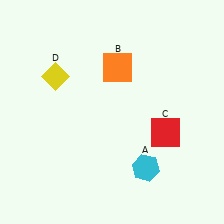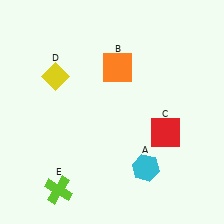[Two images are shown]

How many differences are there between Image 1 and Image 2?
There is 1 difference between the two images.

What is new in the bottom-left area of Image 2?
A lime cross (E) was added in the bottom-left area of Image 2.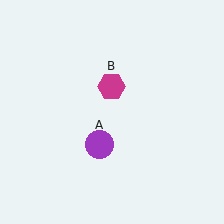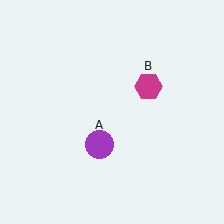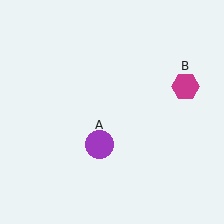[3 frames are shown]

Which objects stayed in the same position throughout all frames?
Purple circle (object A) remained stationary.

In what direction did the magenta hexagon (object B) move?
The magenta hexagon (object B) moved right.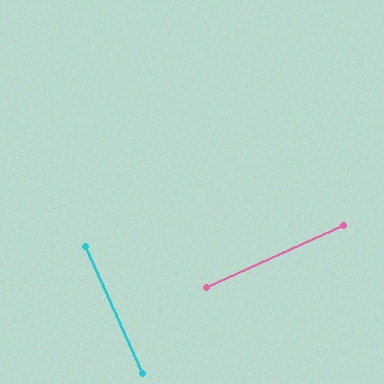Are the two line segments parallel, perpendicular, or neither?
Perpendicular — they meet at approximately 90°.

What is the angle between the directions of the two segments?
Approximately 90 degrees.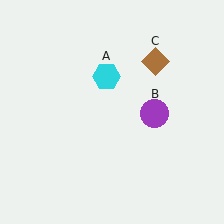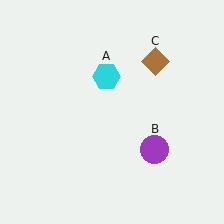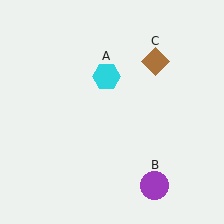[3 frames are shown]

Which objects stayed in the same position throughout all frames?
Cyan hexagon (object A) and brown diamond (object C) remained stationary.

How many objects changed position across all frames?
1 object changed position: purple circle (object B).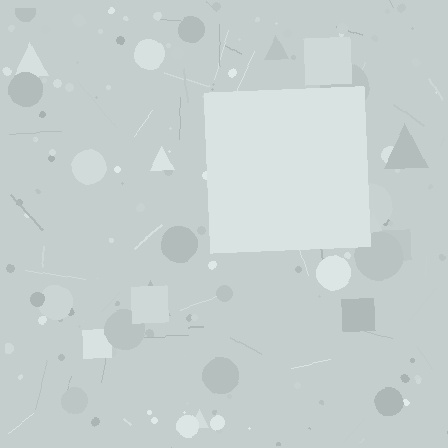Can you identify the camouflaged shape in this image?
The camouflaged shape is a square.